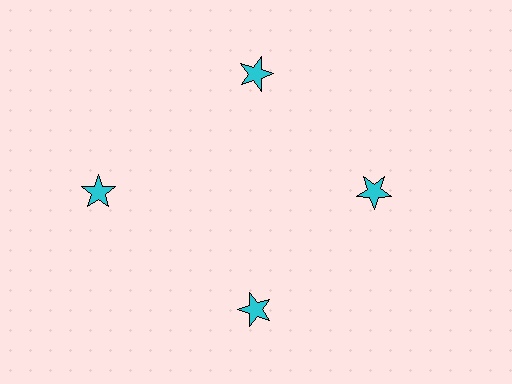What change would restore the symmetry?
The symmetry would be restored by moving it inward, back onto the ring so that all 4 stars sit at equal angles and equal distance from the center.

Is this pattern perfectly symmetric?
No. The 4 cyan stars are arranged in a ring, but one element near the 9 o'clock position is pushed outward from the center, breaking the 4-fold rotational symmetry.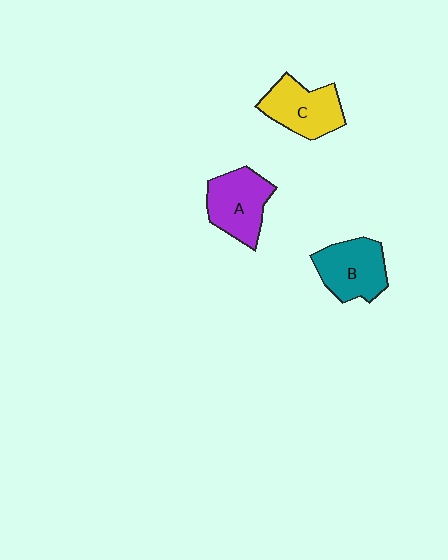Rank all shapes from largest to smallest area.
From largest to smallest: A (purple), B (teal), C (yellow).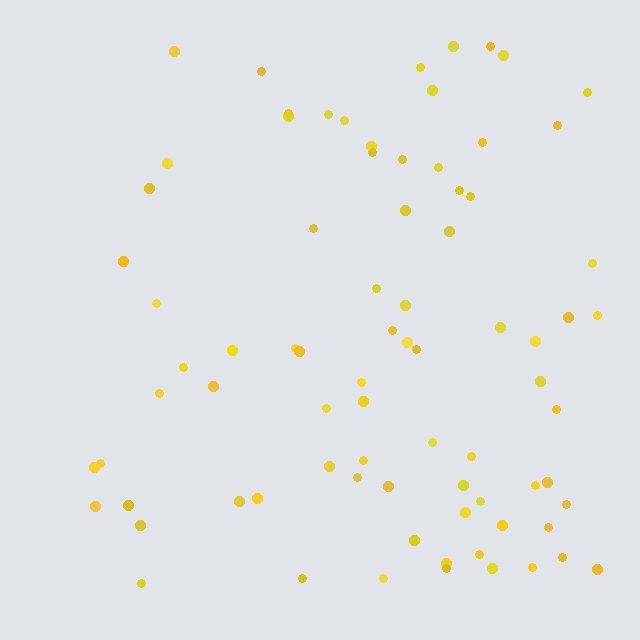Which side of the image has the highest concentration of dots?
The right.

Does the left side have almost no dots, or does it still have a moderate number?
Still a moderate number, just noticeably fewer than the right.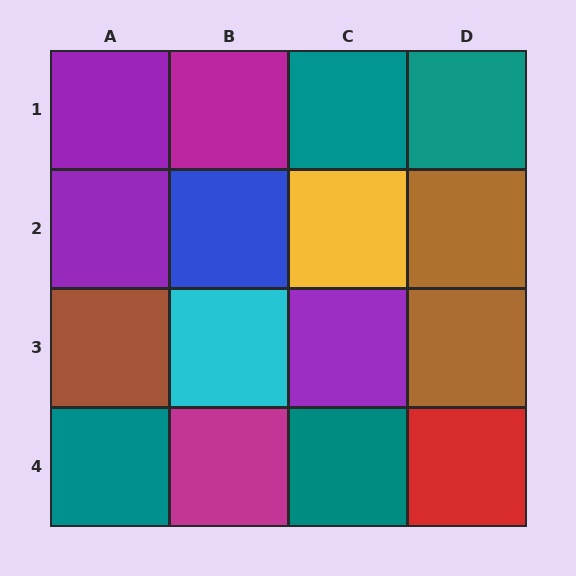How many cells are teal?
4 cells are teal.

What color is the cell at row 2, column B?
Blue.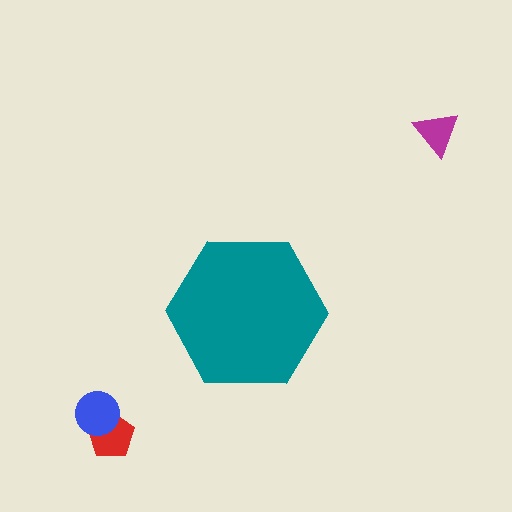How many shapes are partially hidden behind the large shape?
0 shapes are partially hidden.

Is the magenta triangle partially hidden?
No, the magenta triangle is fully visible.